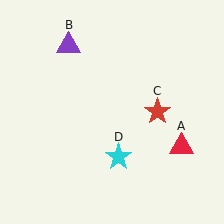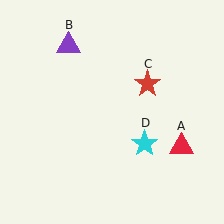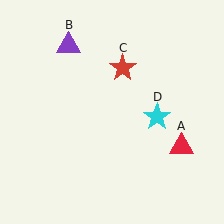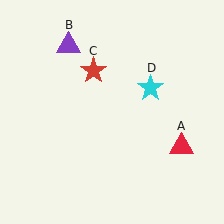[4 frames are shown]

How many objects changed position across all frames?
2 objects changed position: red star (object C), cyan star (object D).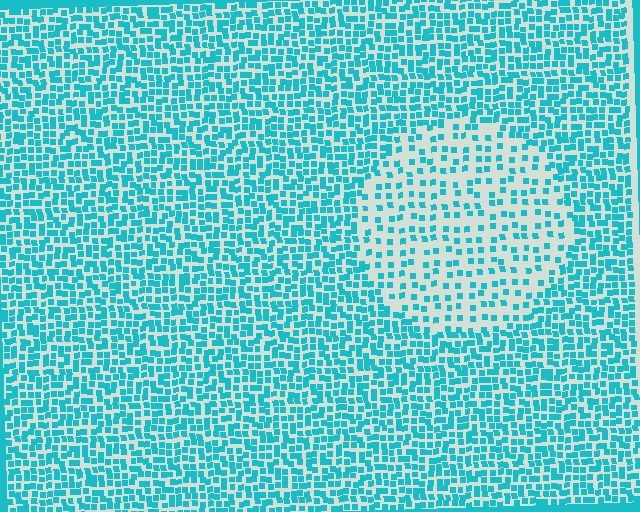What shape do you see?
I see a circle.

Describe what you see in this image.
The image contains small cyan elements arranged at two different densities. A circle-shaped region is visible where the elements are less densely packed than the surrounding area.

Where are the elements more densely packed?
The elements are more densely packed outside the circle boundary.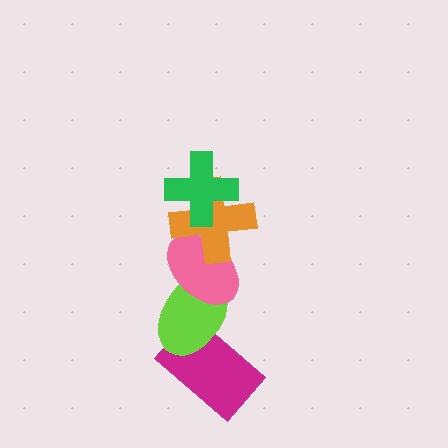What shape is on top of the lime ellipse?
The pink ellipse is on top of the lime ellipse.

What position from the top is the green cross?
The green cross is 1st from the top.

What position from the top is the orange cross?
The orange cross is 2nd from the top.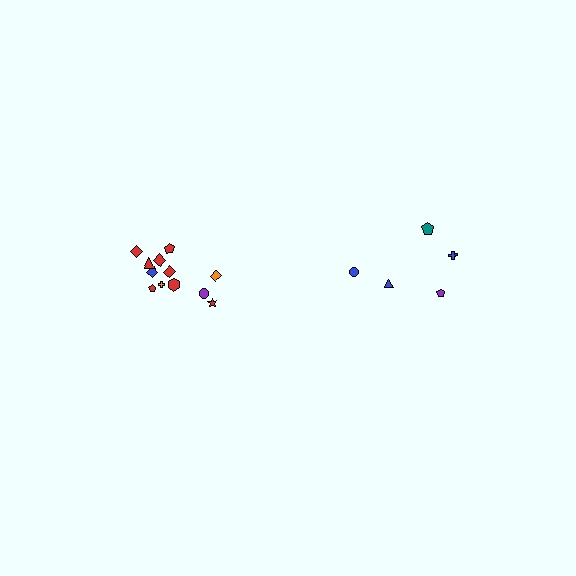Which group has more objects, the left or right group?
The left group.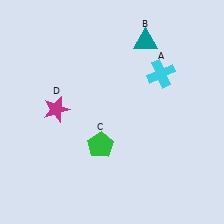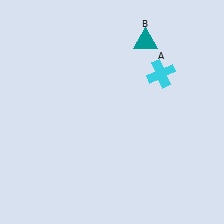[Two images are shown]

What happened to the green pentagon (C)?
The green pentagon (C) was removed in Image 2. It was in the bottom-left area of Image 1.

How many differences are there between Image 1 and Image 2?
There are 2 differences between the two images.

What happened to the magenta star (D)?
The magenta star (D) was removed in Image 2. It was in the top-left area of Image 1.